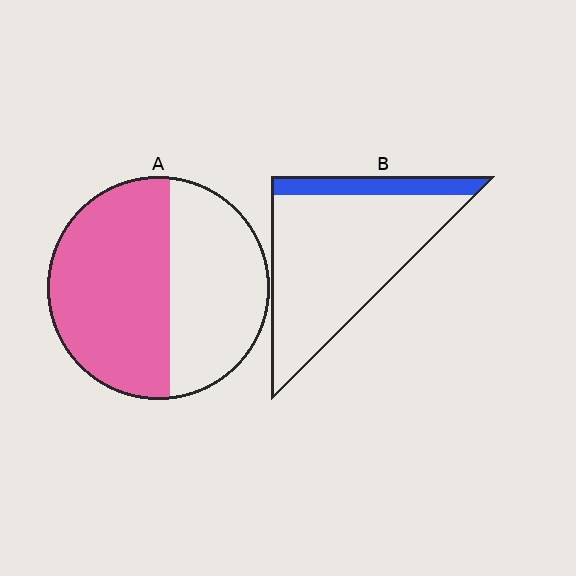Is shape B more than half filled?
No.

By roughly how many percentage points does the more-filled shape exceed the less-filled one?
By roughly 40 percentage points (A over B).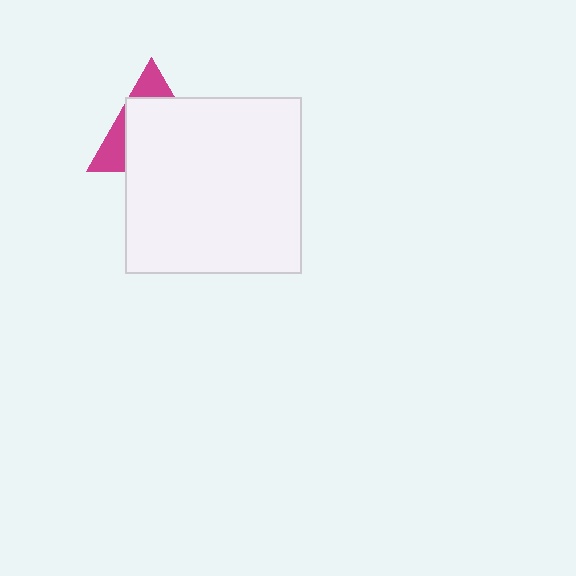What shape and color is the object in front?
The object in front is a white square.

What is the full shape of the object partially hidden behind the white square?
The partially hidden object is a magenta triangle.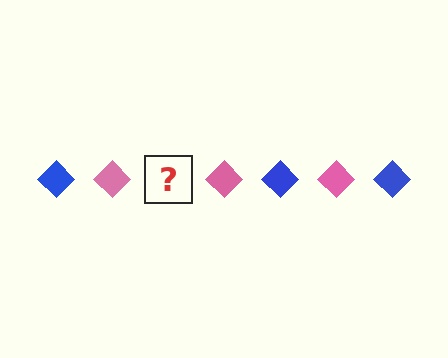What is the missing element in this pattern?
The missing element is a blue diamond.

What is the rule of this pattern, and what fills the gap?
The rule is that the pattern cycles through blue, pink diamonds. The gap should be filled with a blue diamond.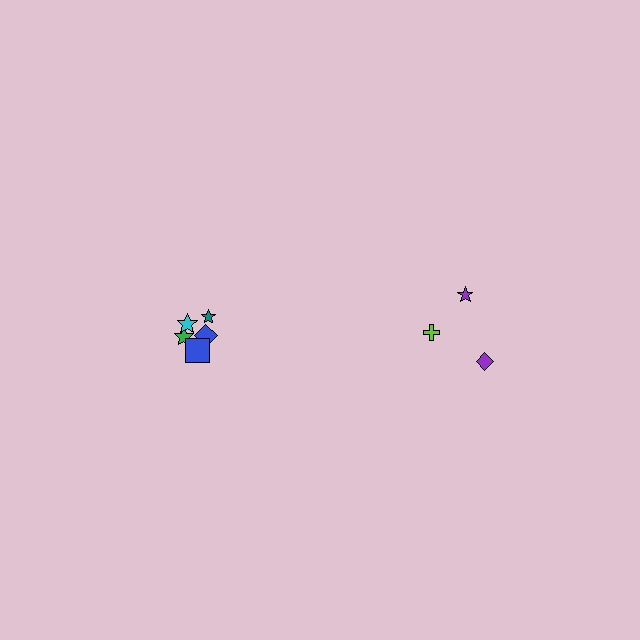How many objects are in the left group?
There are 5 objects.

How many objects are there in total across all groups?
There are 8 objects.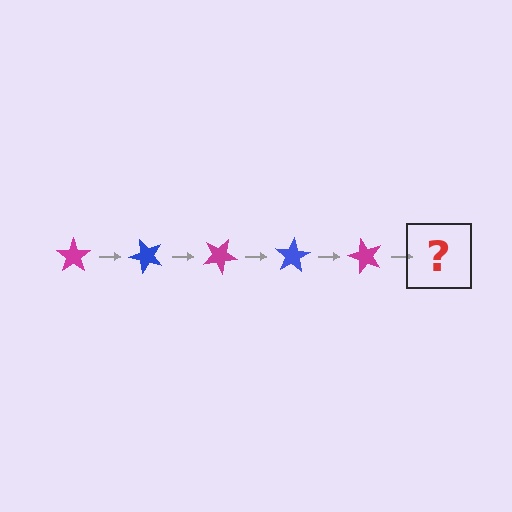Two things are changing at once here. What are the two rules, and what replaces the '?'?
The two rules are that it rotates 50 degrees each step and the color cycles through magenta and blue. The '?' should be a blue star, rotated 250 degrees from the start.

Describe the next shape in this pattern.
It should be a blue star, rotated 250 degrees from the start.